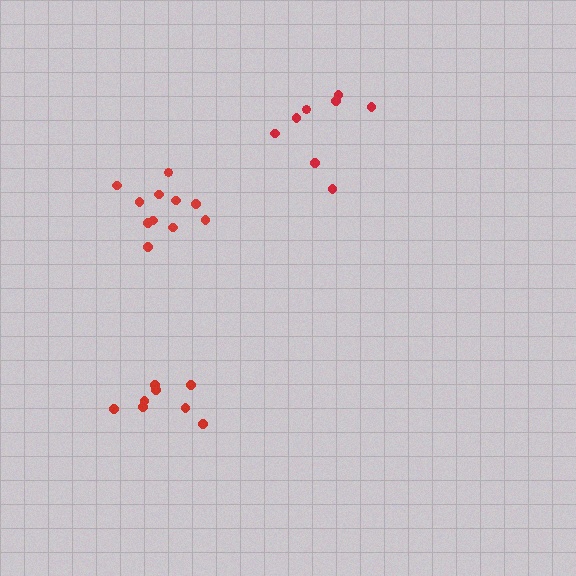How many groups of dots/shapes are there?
There are 3 groups.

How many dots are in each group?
Group 1: 8 dots, Group 2: 8 dots, Group 3: 11 dots (27 total).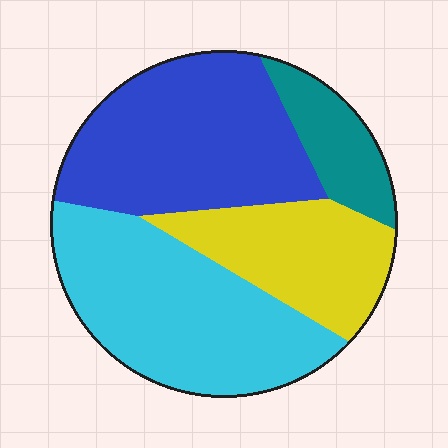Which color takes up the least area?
Teal, at roughly 10%.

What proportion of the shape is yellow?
Yellow takes up about one fifth (1/5) of the shape.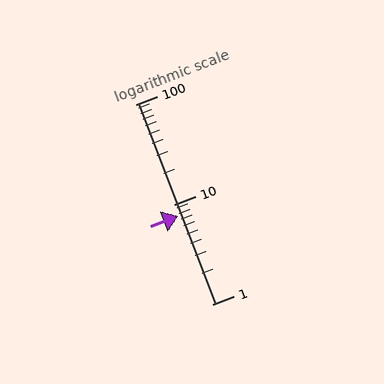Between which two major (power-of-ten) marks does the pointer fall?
The pointer is between 1 and 10.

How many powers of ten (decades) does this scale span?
The scale spans 2 decades, from 1 to 100.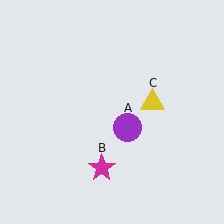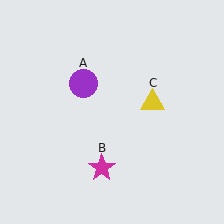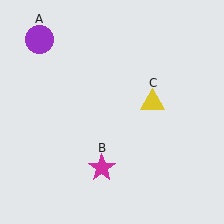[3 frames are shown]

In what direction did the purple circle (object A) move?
The purple circle (object A) moved up and to the left.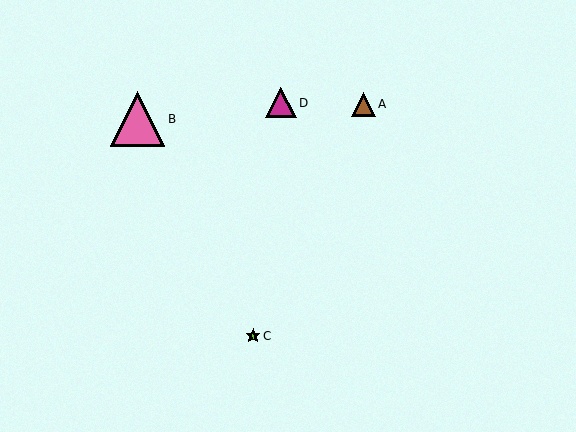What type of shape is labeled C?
Shape C is a lime star.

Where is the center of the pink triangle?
The center of the pink triangle is at (138, 119).